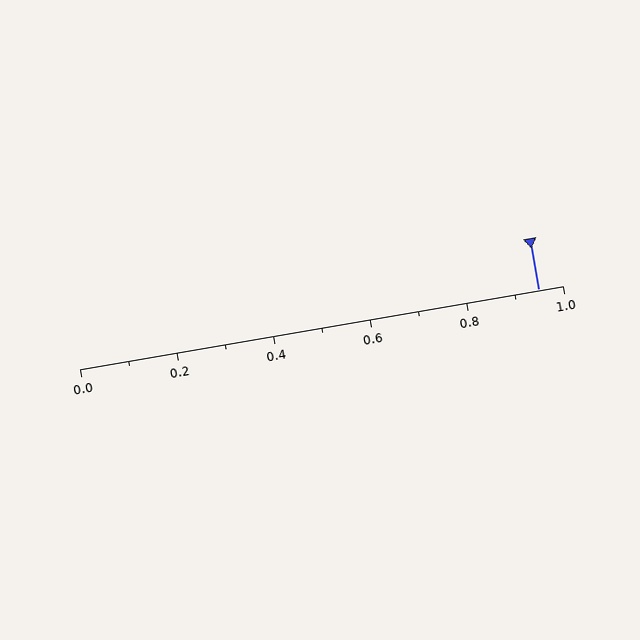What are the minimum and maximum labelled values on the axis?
The axis runs from 0.0 to 1.0.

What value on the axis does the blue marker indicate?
The marker indicates approximately 0.95.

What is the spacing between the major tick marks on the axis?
The major ticks are spaced 0.2 apart.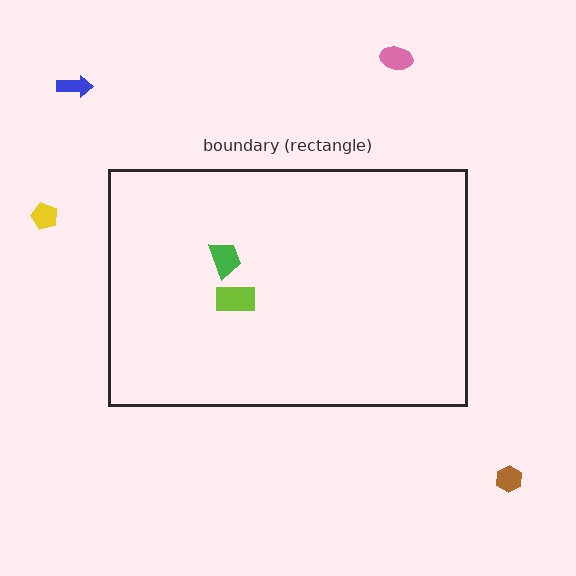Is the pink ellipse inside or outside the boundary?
Outside.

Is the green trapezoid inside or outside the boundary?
Inside.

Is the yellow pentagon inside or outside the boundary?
Outside.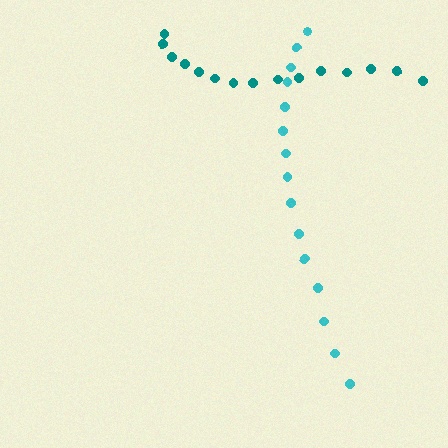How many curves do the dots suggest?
There are 2 distinct paths.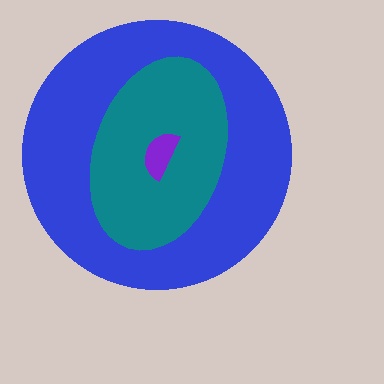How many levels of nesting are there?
3.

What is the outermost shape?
The blue circle.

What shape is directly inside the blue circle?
The teal ellipse.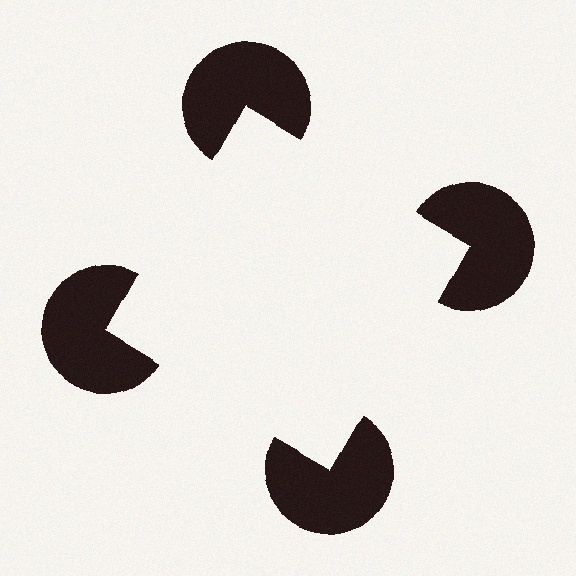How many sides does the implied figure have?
4 sides.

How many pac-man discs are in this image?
There are 4 — one at each vertex of the illusory square.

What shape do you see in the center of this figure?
An illusory square — its edges are inferred from the aligned wedge cuts in the pac-man discs, not physically drawn.